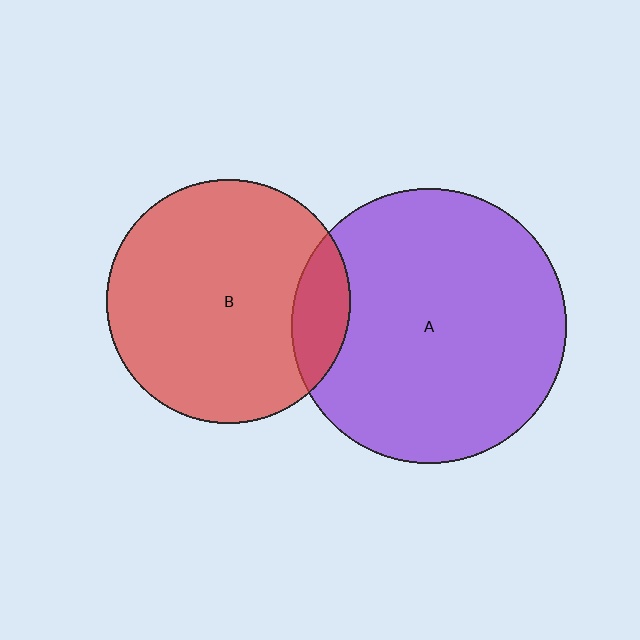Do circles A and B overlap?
Yes.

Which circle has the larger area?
Circle A (purple).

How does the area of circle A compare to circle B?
Approximately 1.3 times.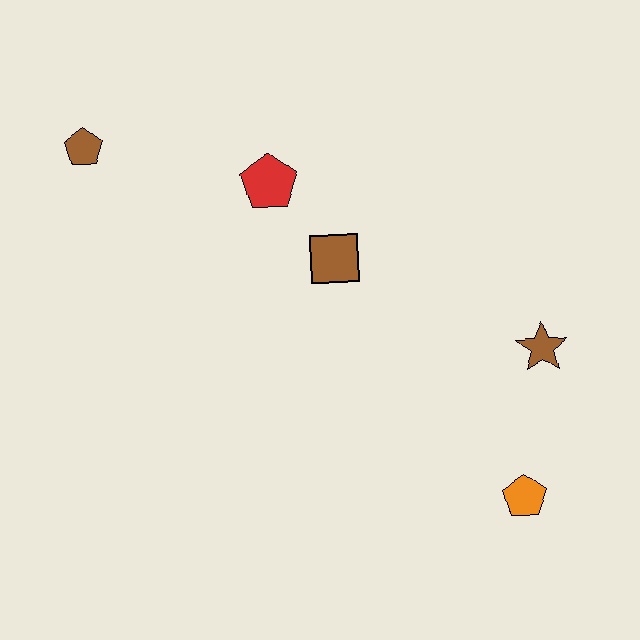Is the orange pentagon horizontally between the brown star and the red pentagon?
Yes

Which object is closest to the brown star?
The orange pentagon is closest to the brown star.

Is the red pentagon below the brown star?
No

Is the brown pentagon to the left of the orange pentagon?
Yes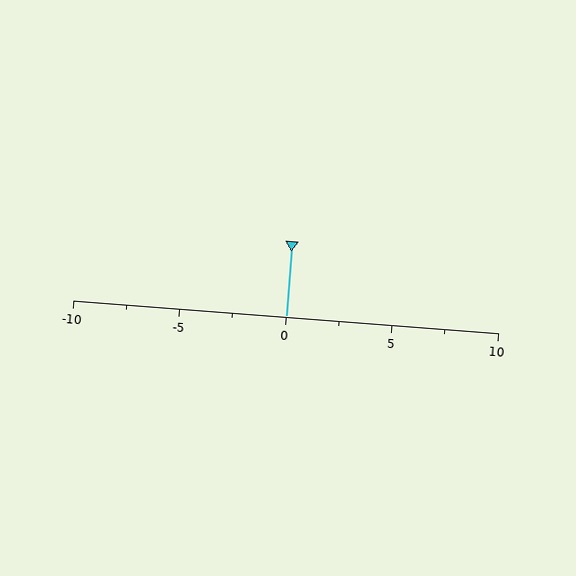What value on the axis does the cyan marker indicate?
The marker indicates approximately 0.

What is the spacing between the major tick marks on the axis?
The major ticks are spaced 5 apart.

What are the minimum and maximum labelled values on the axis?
The axis runs from -10 to 10.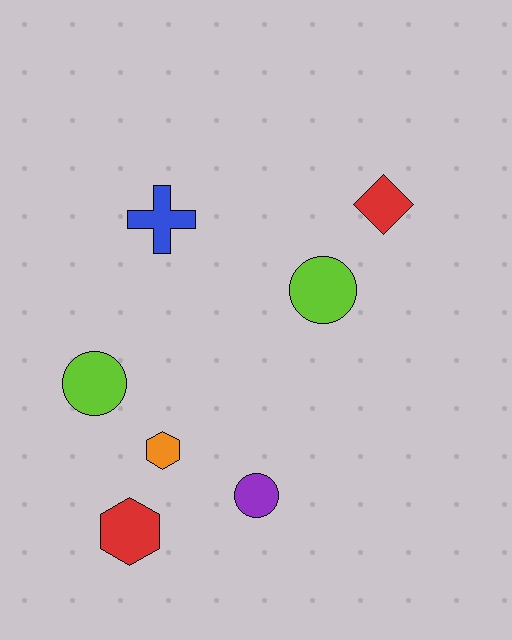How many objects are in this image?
There are 7 objects.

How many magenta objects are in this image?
There are no magenta objects.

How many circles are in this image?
There are 3 circles.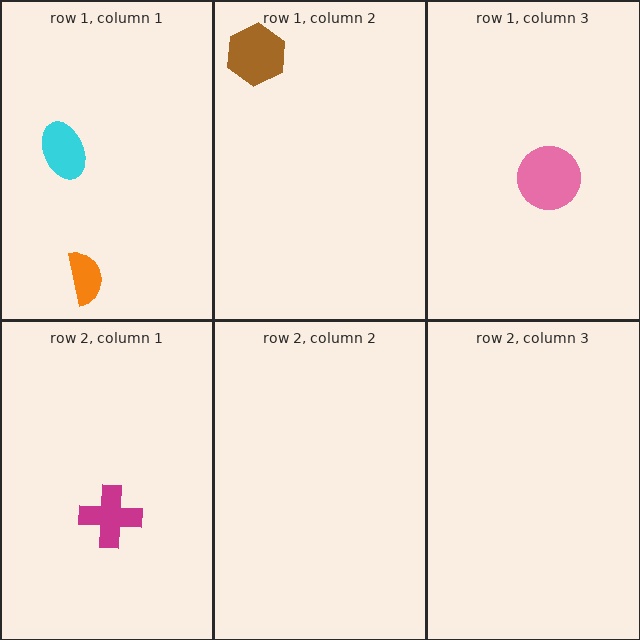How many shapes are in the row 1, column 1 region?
2.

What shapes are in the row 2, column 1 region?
The magenta cross.